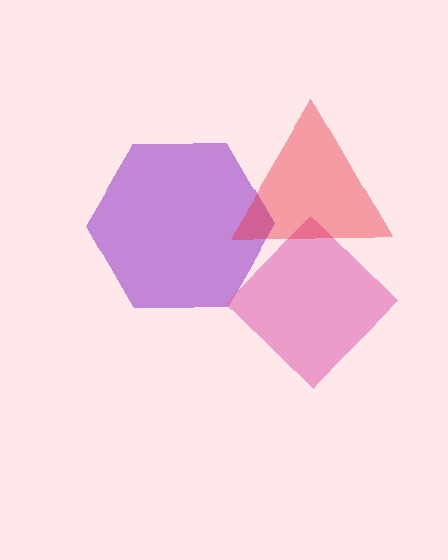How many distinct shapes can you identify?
There are 3 distinct shapes: a purple hexagon, a pink diamond, a red triangle.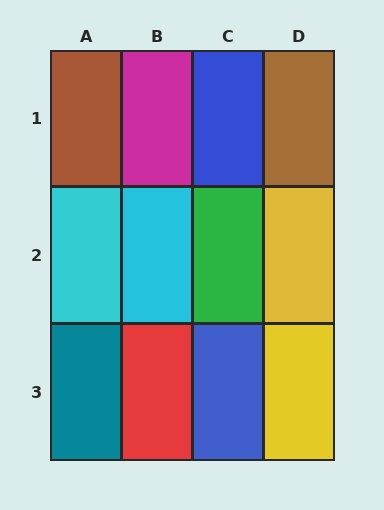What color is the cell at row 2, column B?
Cyan.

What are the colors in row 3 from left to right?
Teal, red, blue, yellow.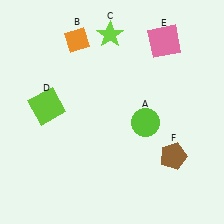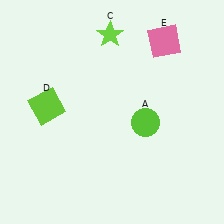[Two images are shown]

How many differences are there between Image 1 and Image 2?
There are 2 differences between the two images.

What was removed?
The brown pentagon (F), the orange diamond (B) were removed in Image 2.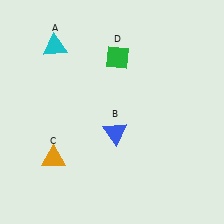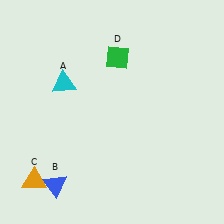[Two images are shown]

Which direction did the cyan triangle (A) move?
The cyan triangle (A) moved down.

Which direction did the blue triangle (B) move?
The blue triangle (B) moved left.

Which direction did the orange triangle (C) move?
The orange triangle (C) moved down.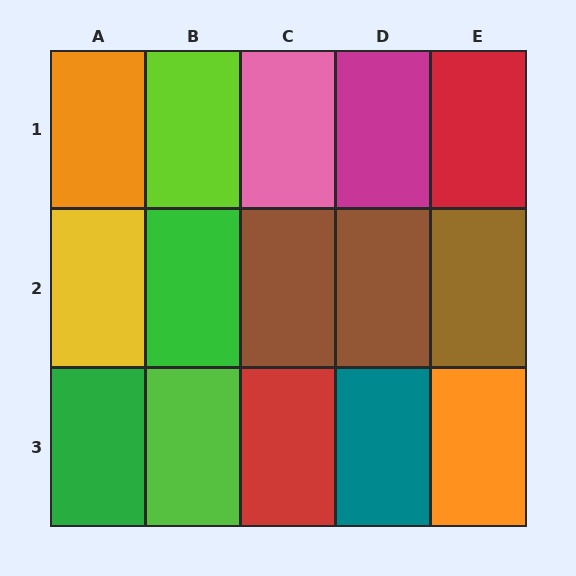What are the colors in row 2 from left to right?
Yellow, green, brown, brown, brown.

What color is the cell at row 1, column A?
Orange.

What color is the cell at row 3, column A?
Green.